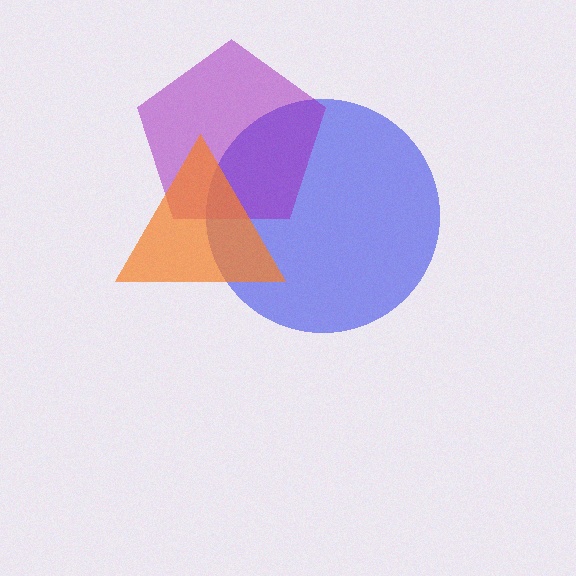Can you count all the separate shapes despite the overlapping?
Yes, there are 3 separate shapes.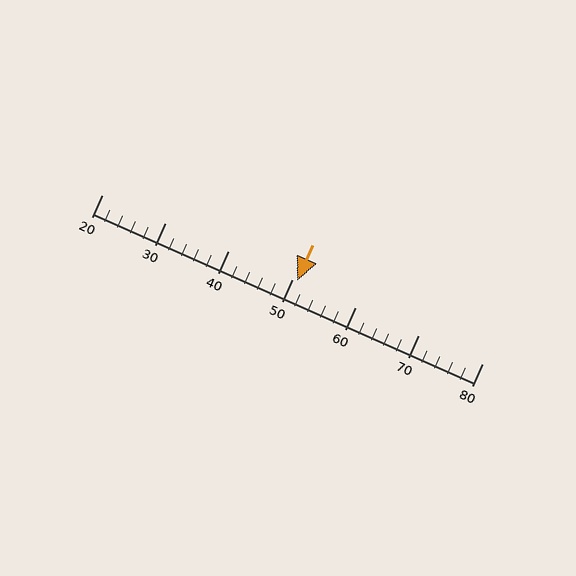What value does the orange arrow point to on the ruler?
The orange arrow points to approximately 51.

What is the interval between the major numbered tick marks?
The major tick marks are spaced 10 units apart.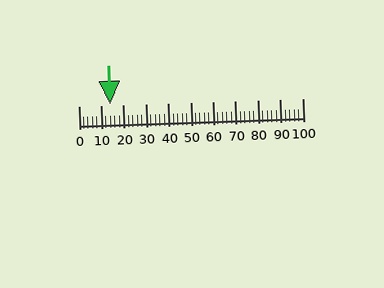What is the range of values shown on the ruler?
The ruler shows values from 0 to 100.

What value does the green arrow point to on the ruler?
The green arrow points to approximately 14.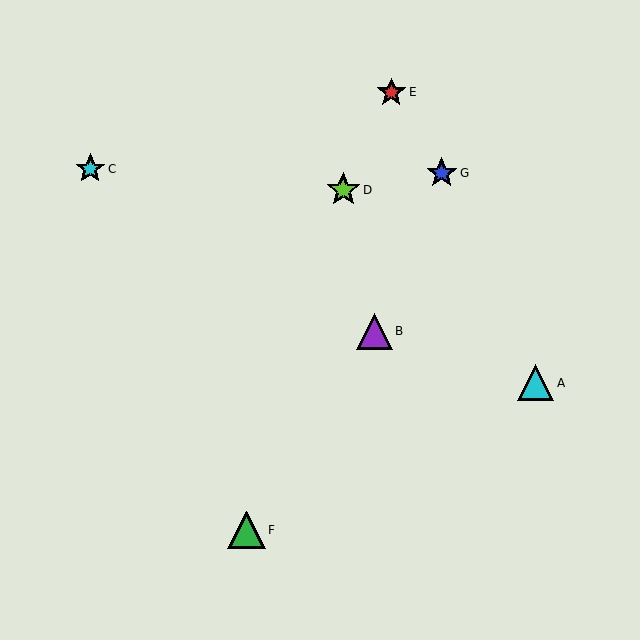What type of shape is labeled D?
Shape D is a lime star.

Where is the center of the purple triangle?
The center of the purple triangle is at (375, 331).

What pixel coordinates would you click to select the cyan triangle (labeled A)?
Click at (536, 383) to select the cyan triangle A.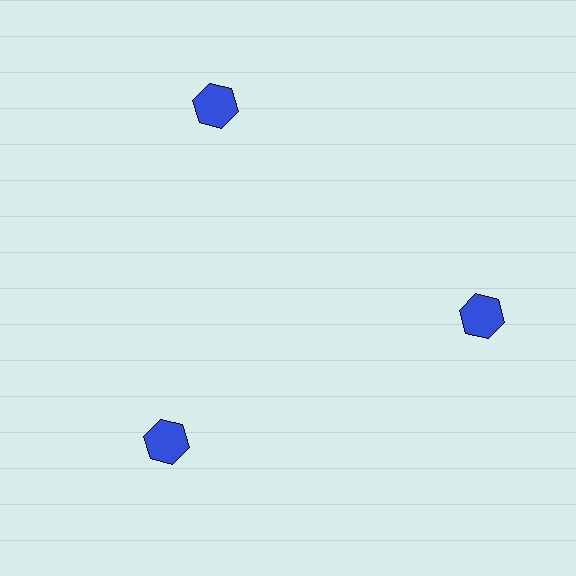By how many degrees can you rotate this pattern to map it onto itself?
The pattern maps onto itself every 120 degrees of rotation.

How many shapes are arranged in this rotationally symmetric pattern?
There are 3 shapes, arranged in 3 groups of 1.